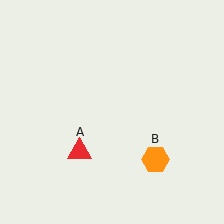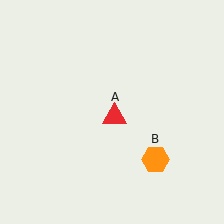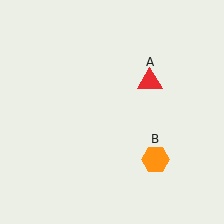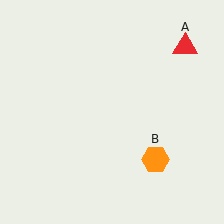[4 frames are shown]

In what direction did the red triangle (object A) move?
The red triangle (object A) moved up and to the right.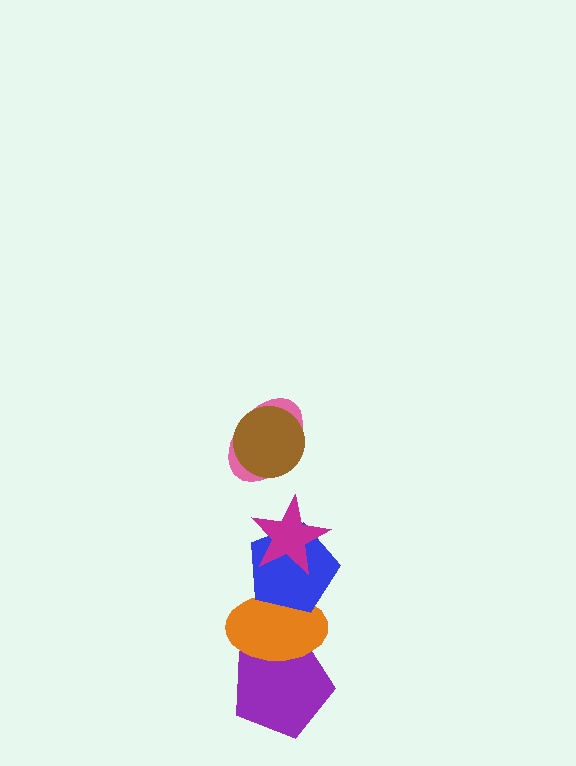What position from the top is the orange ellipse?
The orange ellipse is 5th from the top.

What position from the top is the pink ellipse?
The pink ellipse is 2nd from the top.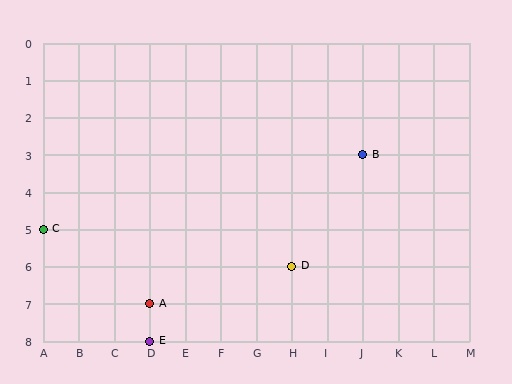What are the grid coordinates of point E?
Point E is at grid coordinates (D, 8).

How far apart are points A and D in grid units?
Points A and D are 4 columns and 1 row apart (about 4.1 grid units diagonally).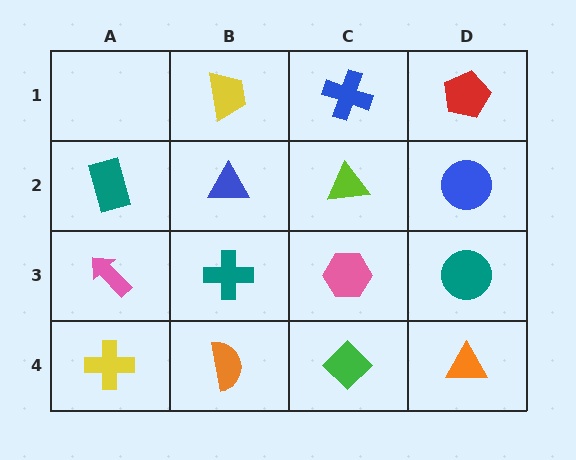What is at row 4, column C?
A green diamond.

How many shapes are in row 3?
4 shapes.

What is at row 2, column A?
A teal rectangle.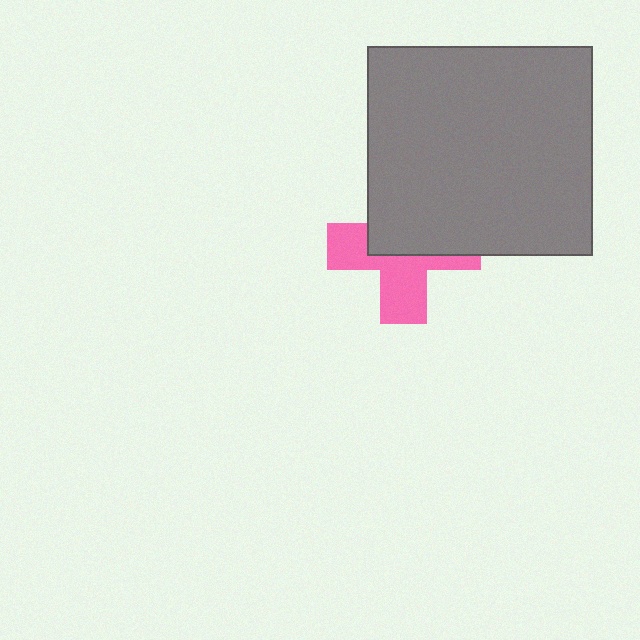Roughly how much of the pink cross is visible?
About half of it is visible (roughly 49%).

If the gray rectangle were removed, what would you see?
You would see the complete pink cross.